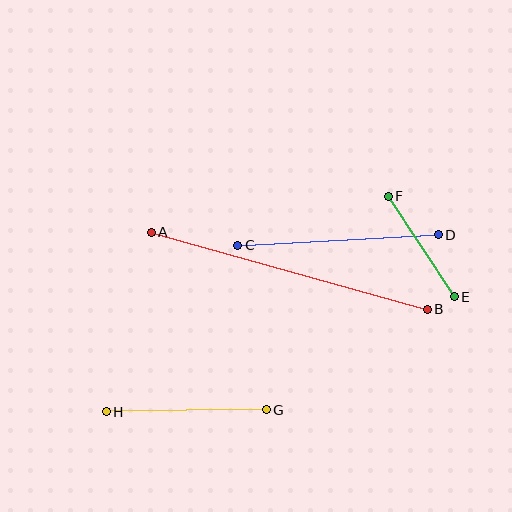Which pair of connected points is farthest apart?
Points A and B are farthest apart.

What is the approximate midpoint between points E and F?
The midpoint is at approximately (421, 246) pixels.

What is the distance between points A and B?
The distance is approximately 287 pixels.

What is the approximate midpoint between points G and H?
The midpoint is at approximately (186, 411) pixels.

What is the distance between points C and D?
The distance is approximately 201 pixels.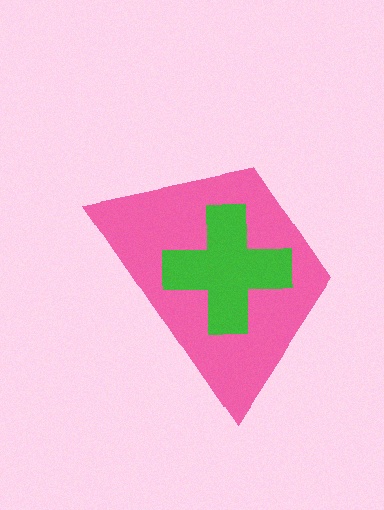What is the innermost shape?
The green cross.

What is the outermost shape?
The pink trapezoid.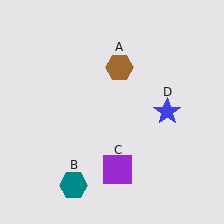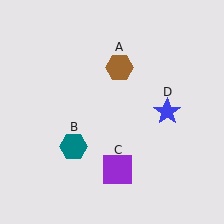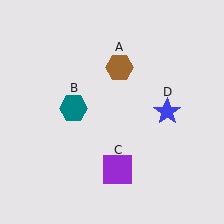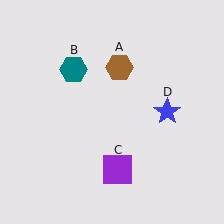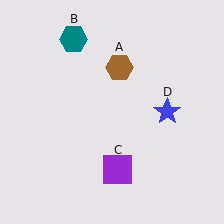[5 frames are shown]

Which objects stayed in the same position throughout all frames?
Brown hexagon (object A) and purple square (object C) and blue star (object D) remained stationary.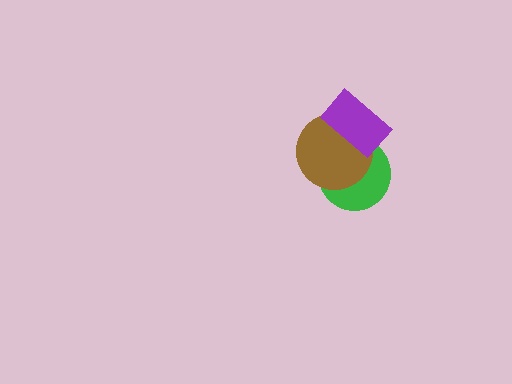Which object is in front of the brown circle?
The purple rectangle is in front of the brown circle.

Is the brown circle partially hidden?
Yes, it is partially covered by another shape.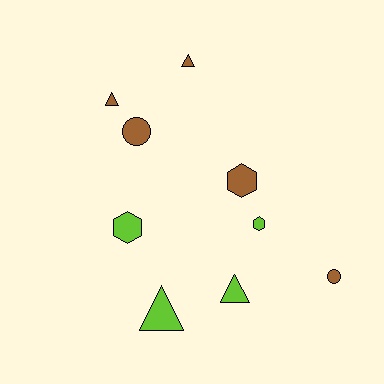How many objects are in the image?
There are 9 objects.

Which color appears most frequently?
Brown, with 5 objects.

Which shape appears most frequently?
Triangle, with 4 objects.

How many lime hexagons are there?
There are 2 lime hexagons.